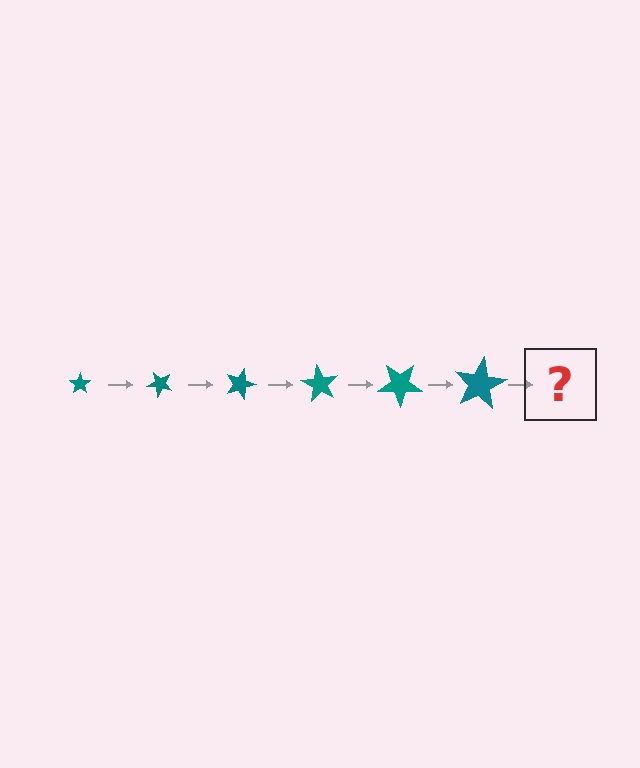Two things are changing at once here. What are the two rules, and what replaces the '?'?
The two rules are that the star grows larger each step and it rotates 45 degrees each step. The '?' should be a star, larger than the previous one and rotated 270 degrees from the start.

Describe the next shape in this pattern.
It should be a star, larger than the previous one and rotated 270 degrees from the start.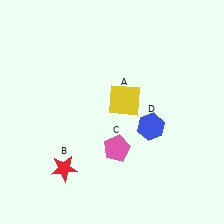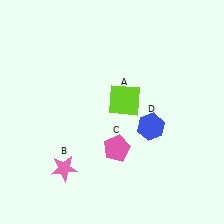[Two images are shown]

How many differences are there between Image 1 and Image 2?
There are 2 differences between the two images.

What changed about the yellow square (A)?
In Image 1, A is yellow. In Image 2, it changed to lime.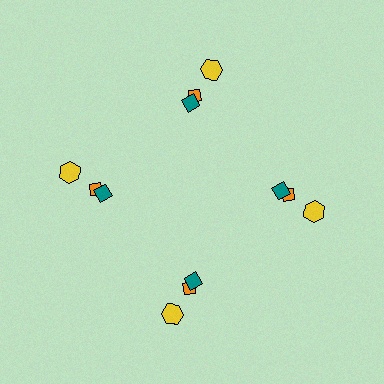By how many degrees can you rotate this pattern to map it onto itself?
The pattern maps onto itself every 90 degrees of rotation.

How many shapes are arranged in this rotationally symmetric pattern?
There are 12 shapes, arranged in 4 groups of 3.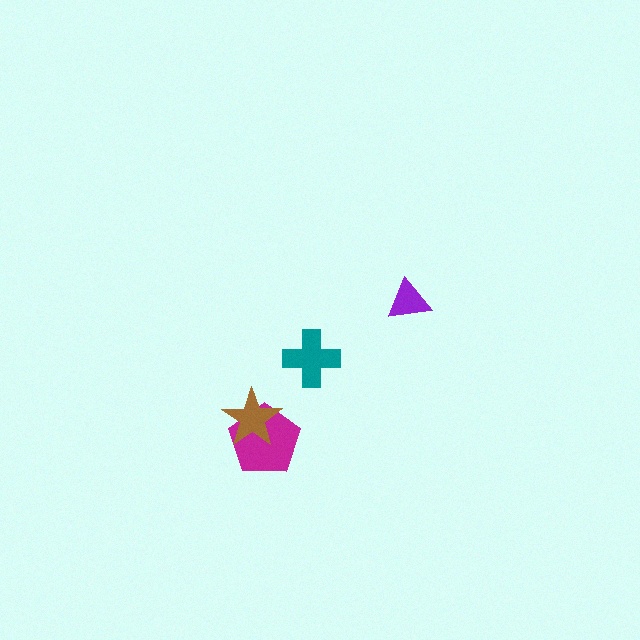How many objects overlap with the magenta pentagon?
1 object overlaps with the magenta pentagon.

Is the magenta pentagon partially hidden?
Yes, it is partially covered by another shape.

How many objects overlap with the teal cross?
0 objects overlap with the teal cross.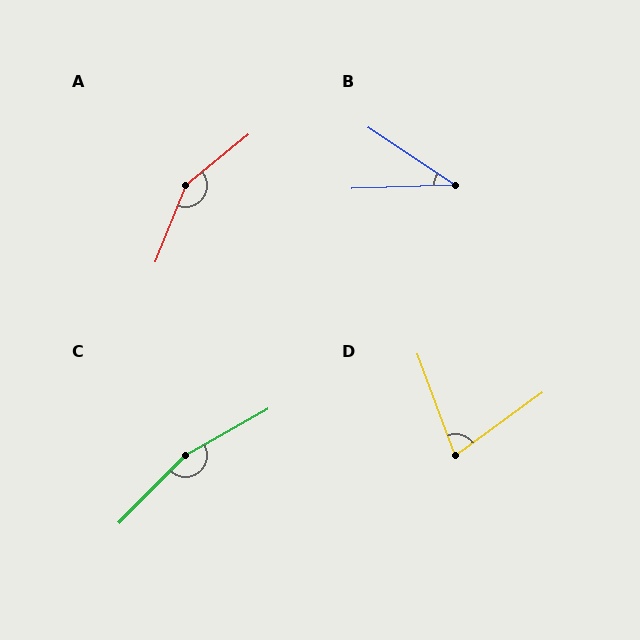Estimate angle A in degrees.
Approximately 151 degrees.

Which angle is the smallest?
B, at approximately 36 degrees.